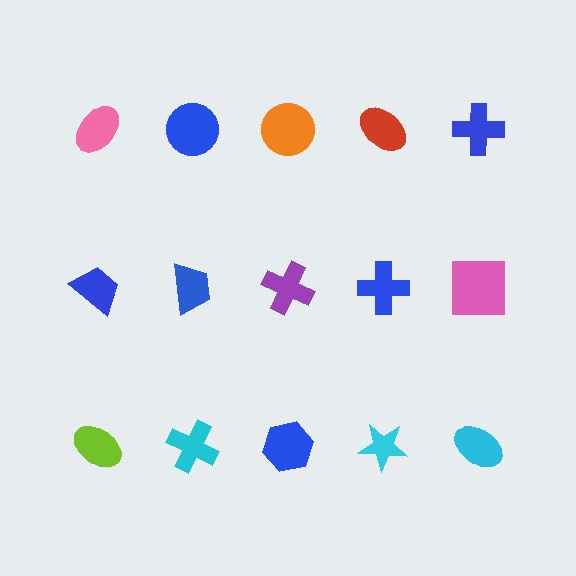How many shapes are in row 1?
5 shapes.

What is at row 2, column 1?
A blue trapezoid.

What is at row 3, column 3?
A blue hexagon.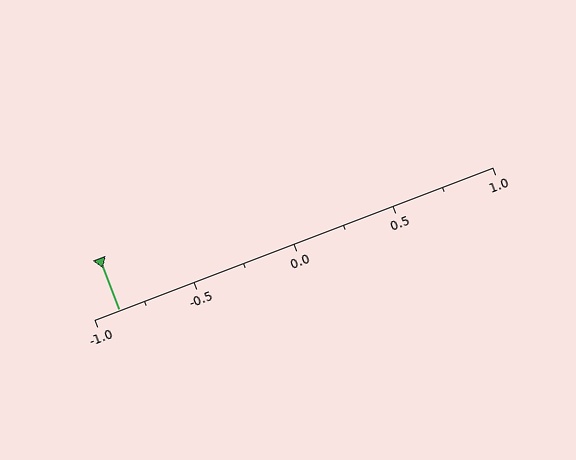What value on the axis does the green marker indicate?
The marker indicates approximately -0.88.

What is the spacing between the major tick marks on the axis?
The major ticks are spaced 0.5 apart.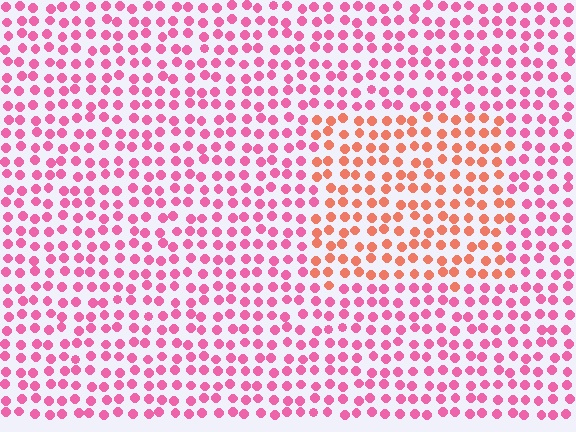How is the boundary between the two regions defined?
The boundary is defined purely by a slight shift in hue (about 40 degrees). Spacing, size, and orientation are identical on both sides.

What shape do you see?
I see a rectangle.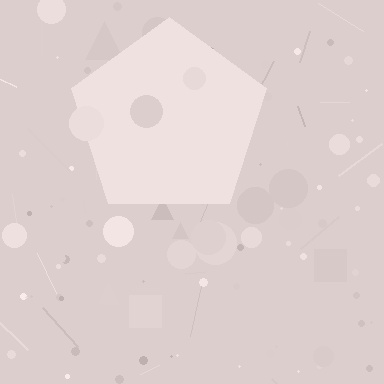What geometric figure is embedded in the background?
A pentagon is embedded in the background.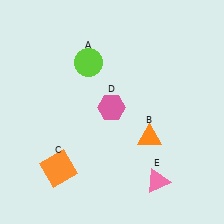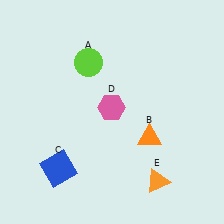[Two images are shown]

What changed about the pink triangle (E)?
In Image 1, E is pink. In Image 2, it changed to orange.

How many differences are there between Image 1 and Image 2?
There are 2 differences between the two images.